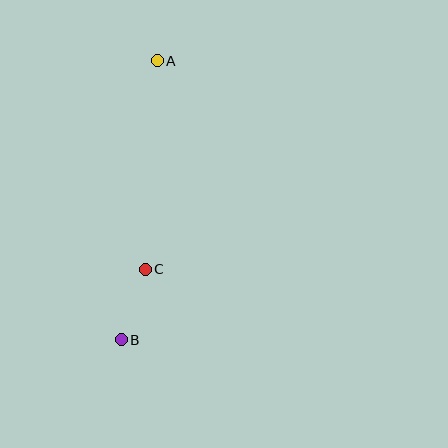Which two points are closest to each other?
Points B and C are closest to each other.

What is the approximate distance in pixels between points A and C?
The distance between A and C is approximately 209 pixels.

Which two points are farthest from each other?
Points A and B are farthest from each other.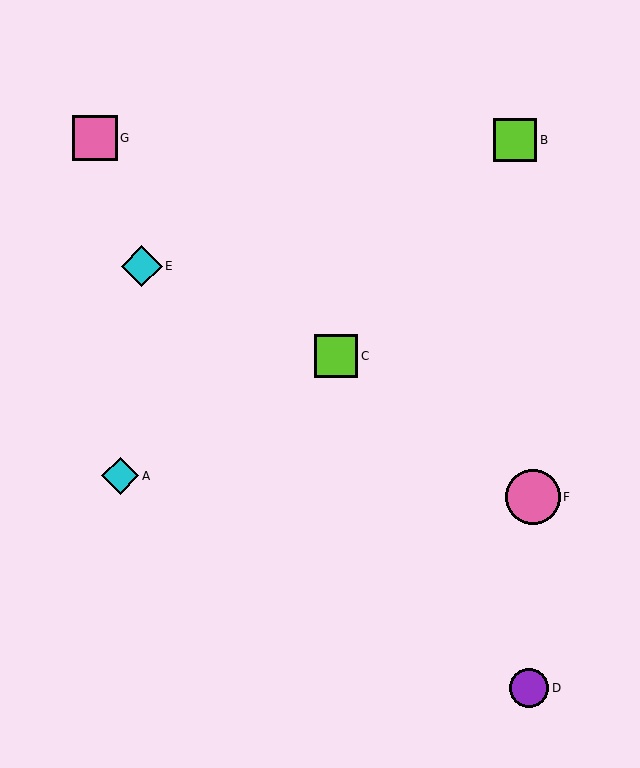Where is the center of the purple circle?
The center of the purple circle is at (529, 688).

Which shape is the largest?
The pink circle (labeled F) is the largest.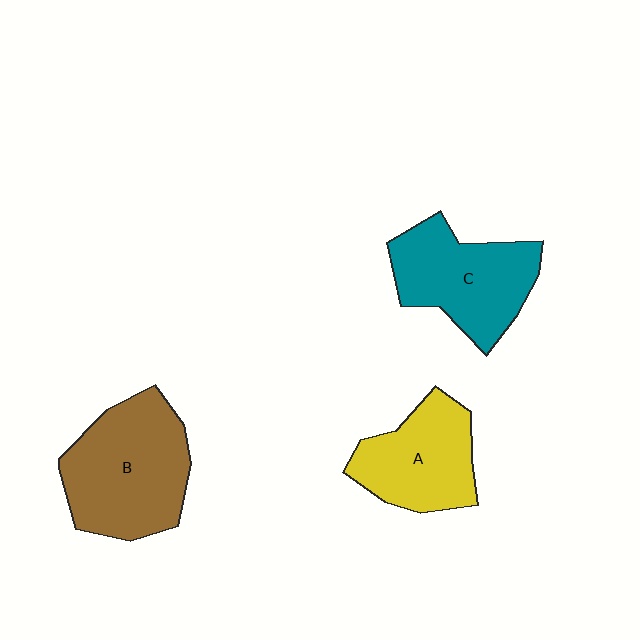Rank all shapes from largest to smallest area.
From largest to smallest: B (brown), C (teal), A (yellow).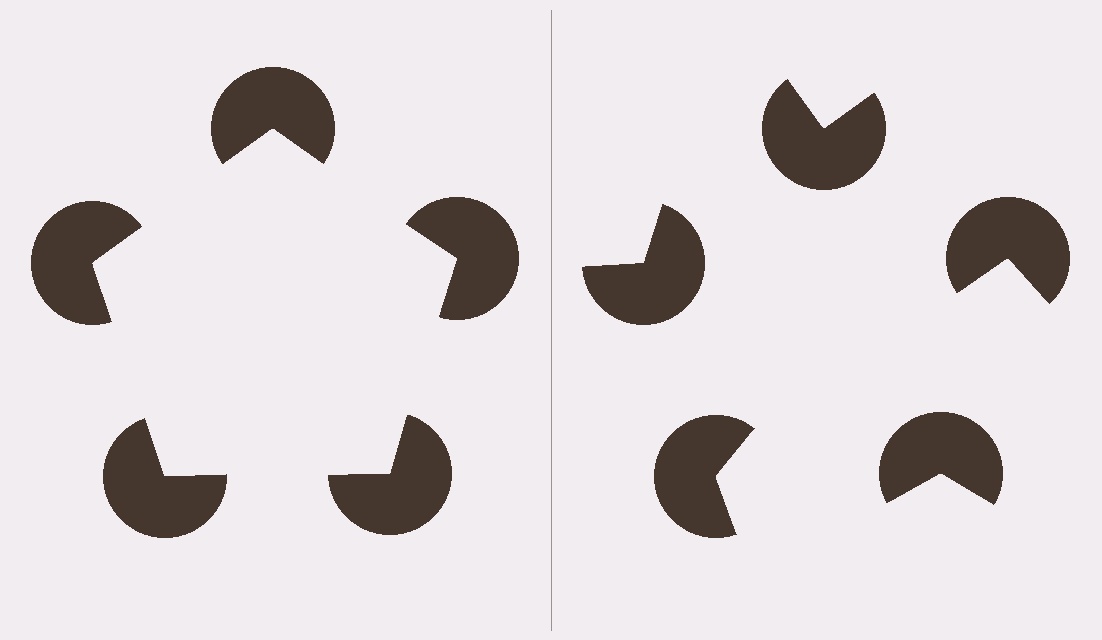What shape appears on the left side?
An illusory pentagon.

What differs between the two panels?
The pac-man discs are positioned identically on both sides; only the wedge orientations differ. On the left they align to a pentagon; on the right they are misaligned.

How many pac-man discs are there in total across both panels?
10 — 5 on each side.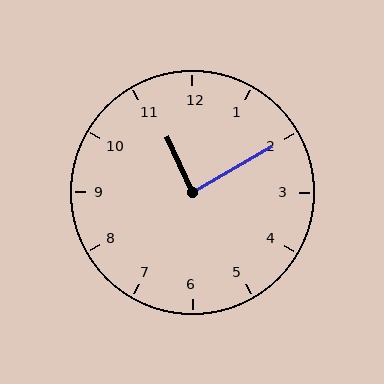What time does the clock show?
11:10.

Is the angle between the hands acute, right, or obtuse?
It is right.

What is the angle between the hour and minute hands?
Approximately 85 degrees.